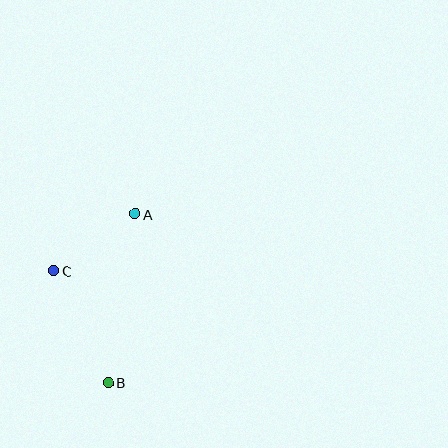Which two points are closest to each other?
Points A and C are closest to each other.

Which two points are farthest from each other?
Points A and B are farthest from each other.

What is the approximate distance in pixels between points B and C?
The distance between B and C is approximately 125 pixels.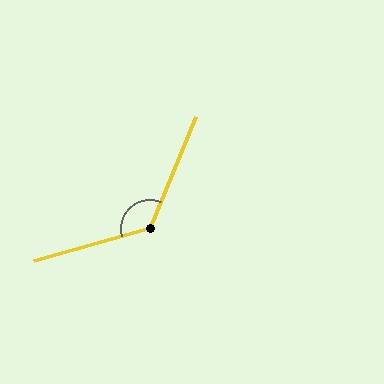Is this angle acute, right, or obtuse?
It is obtuse.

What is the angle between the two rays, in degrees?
Approximately 128 degrees.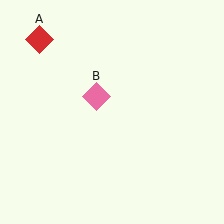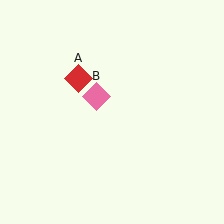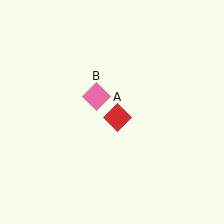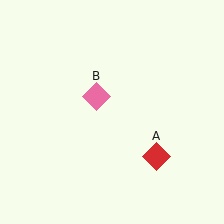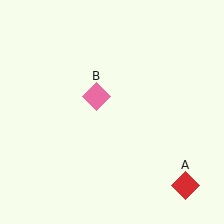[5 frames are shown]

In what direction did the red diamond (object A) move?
The red diamond (object A) moved down and to the right.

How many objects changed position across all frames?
1 object changed position: red diamond (object A).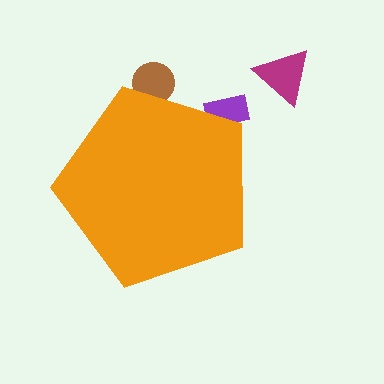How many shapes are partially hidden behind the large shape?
2 shapes are partially hidden.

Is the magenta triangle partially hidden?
No, the magenta triangle is fully visible.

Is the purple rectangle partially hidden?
Yes, the purple rectangle is partially hidden behind the orange pentagon.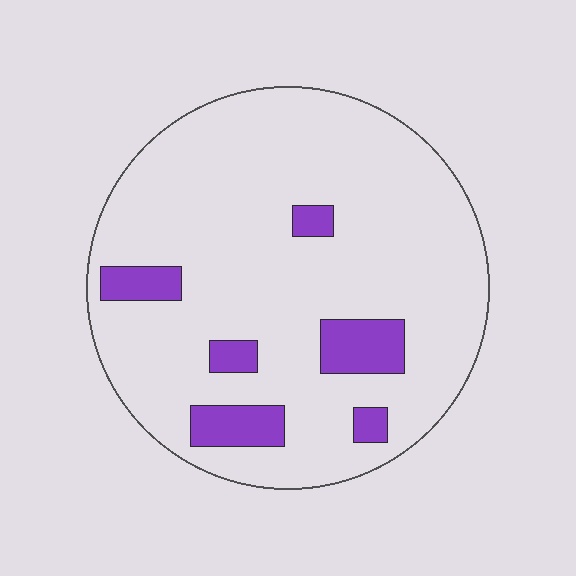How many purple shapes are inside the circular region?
6.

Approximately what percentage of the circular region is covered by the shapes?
Approximately 10%.